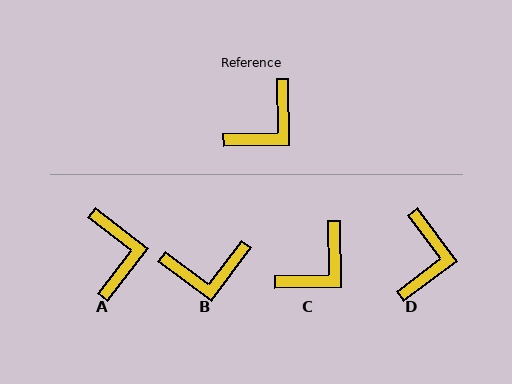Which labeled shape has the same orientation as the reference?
C.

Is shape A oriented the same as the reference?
No, it is off by about 51 degrees.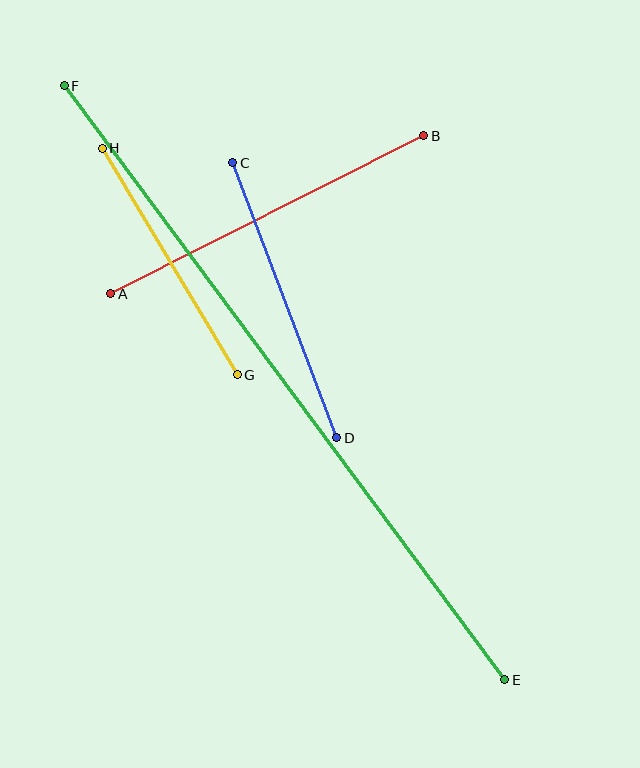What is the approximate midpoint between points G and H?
The midpoint is at approximately (170, 261) pixels.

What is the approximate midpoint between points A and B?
The midpoint is at approximately (267, 215) pixels.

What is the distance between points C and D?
The distance is approximately 294 pixels.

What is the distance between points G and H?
The distance is approximately 264 pixels.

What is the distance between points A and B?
The distance is approximately 351 pixels.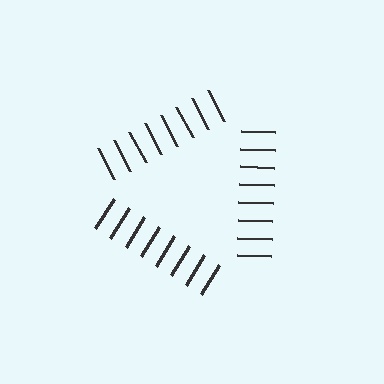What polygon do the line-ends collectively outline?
An illusory triangle — the line segments terminate on its edges but no continuous stroke is drawn.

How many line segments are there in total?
24 — 8 along each of the 3 edges.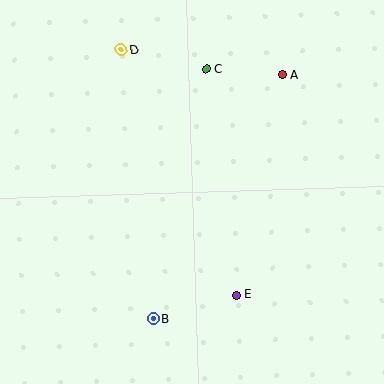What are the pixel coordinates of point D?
Point D is at (122, 50).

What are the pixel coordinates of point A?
Point A is at (283, 75).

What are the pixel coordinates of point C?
Point C is at (207, 69).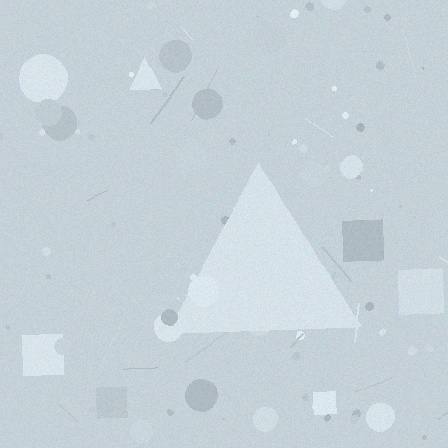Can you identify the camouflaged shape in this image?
The camouflaged shape is a triangle.